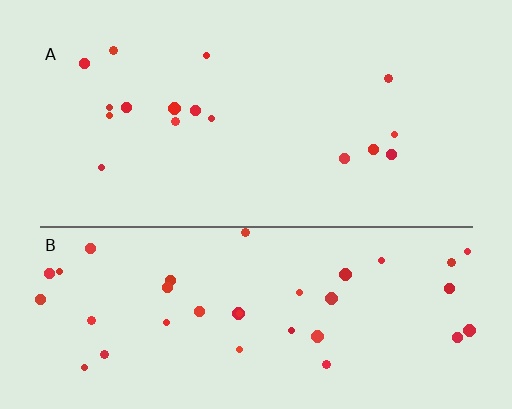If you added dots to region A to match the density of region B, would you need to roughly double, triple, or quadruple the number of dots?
Approximately double.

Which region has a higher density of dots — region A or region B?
B (the bottom).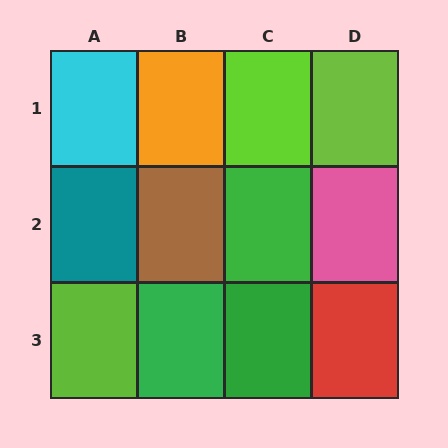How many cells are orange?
1 cell is orange.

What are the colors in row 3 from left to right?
Lime, green, green, red.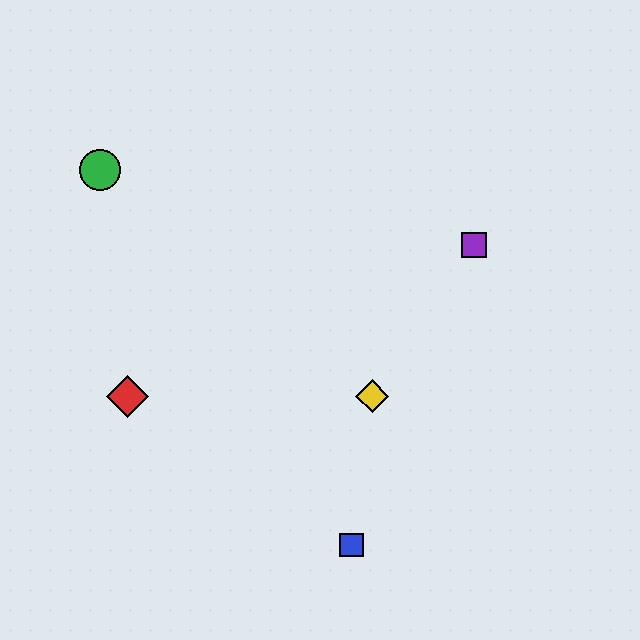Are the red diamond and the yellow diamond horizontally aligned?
Yes, both are at y≈396.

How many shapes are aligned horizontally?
2 shapes (the red diamond, the yellow diamond) are aligned horizontally.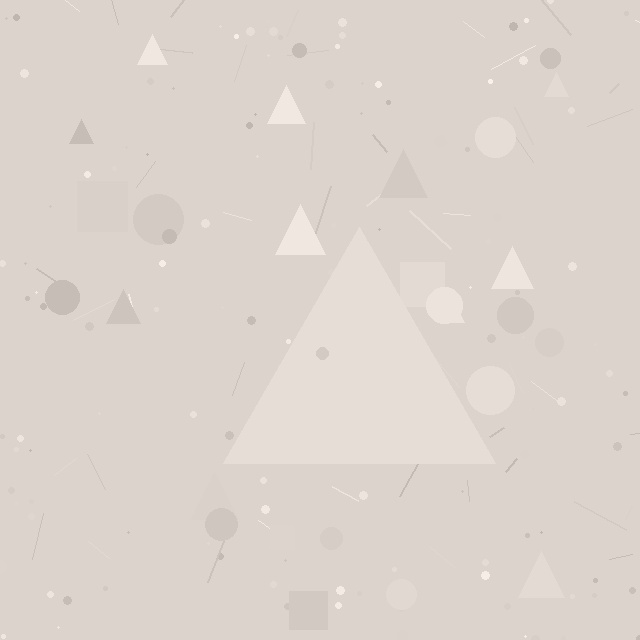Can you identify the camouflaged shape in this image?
The camouflaged shape is a triangle.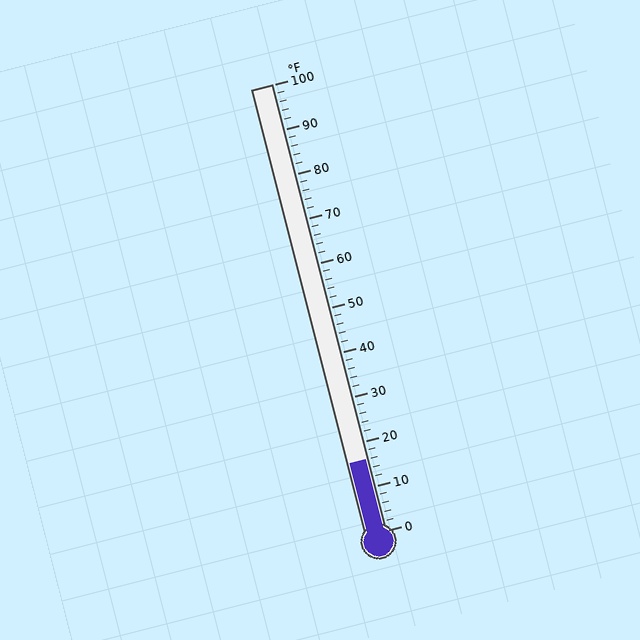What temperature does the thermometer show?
The thermometer shows approximately 16°F.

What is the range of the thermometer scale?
The thermometer scale ranges from 0°F to 100°F.